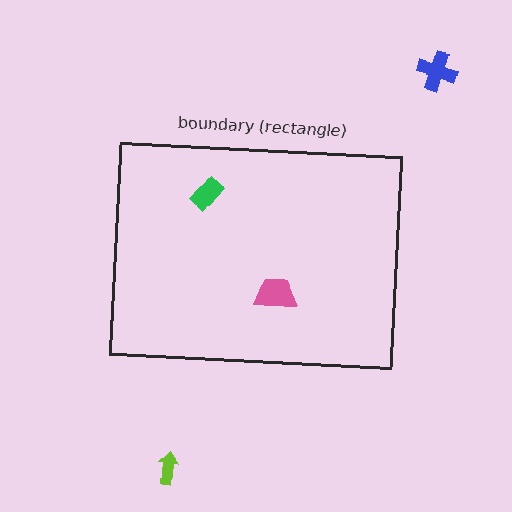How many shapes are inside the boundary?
2 inside, 2 outside.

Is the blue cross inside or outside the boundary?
Outside.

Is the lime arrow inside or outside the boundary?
Outside.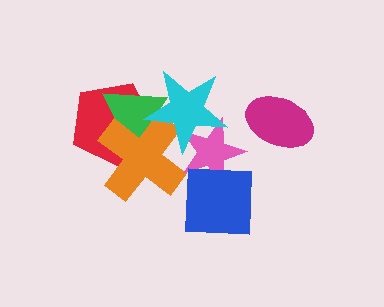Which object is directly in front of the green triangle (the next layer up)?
The orange cross is directly in front of the green triangle.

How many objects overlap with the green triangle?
3 objects overlap with the green triangle.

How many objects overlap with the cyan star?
4 objects overlap with the cyan star.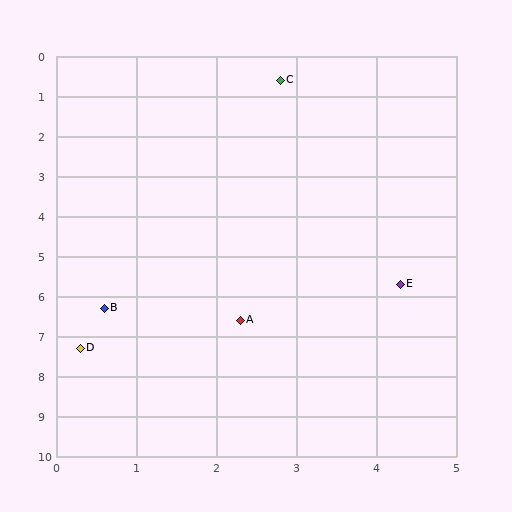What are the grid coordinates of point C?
Point C is at approximately (2.8, 0.6).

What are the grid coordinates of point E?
Point E is at approximately (4.3, 5.7).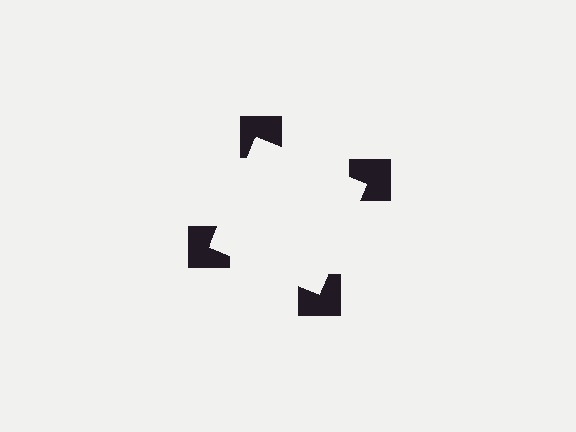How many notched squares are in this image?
There are 4 — one at each vertex of the illusory square.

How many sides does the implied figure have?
4 sides.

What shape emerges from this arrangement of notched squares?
An illusory square — its edges are inferred from the aligned wedge cuts in the notched squares, not physically drawn.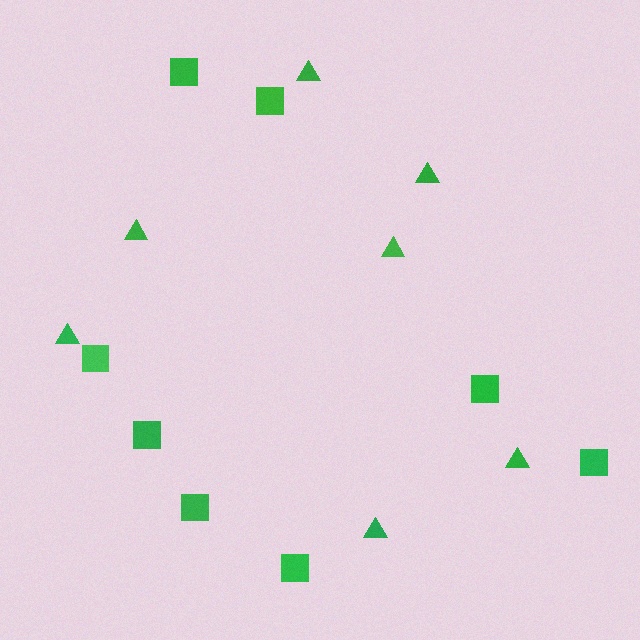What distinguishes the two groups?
There are 2 groups: one group of triangles (7) and one group of squares (8).